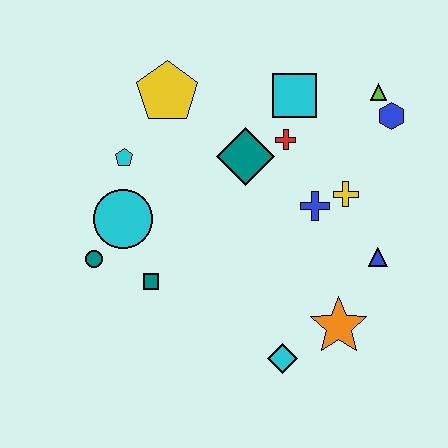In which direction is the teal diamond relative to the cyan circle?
The teal diamond is to the right of the cyan circle.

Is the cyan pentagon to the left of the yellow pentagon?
Yes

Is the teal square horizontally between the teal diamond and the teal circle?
Yes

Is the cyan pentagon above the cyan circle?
Yes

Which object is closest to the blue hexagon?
The lime triangle is closest to the blue hexagon.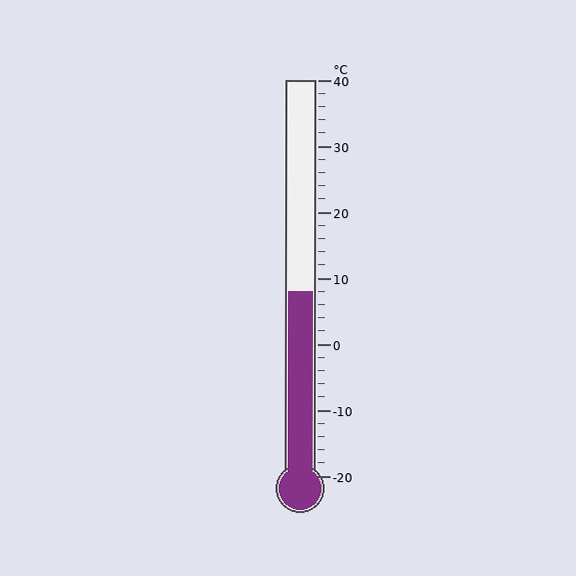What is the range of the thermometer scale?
The thermometer scale ranges from -20°C to 40°C.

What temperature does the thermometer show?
The thermometer shows approximately 8°C.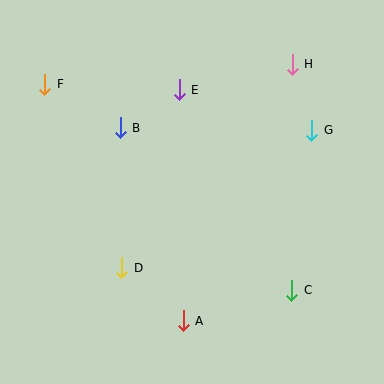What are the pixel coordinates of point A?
Point A is at (183, 321).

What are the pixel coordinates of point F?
Point F is at (45, 84).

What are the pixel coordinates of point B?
Point B is at (120, 128).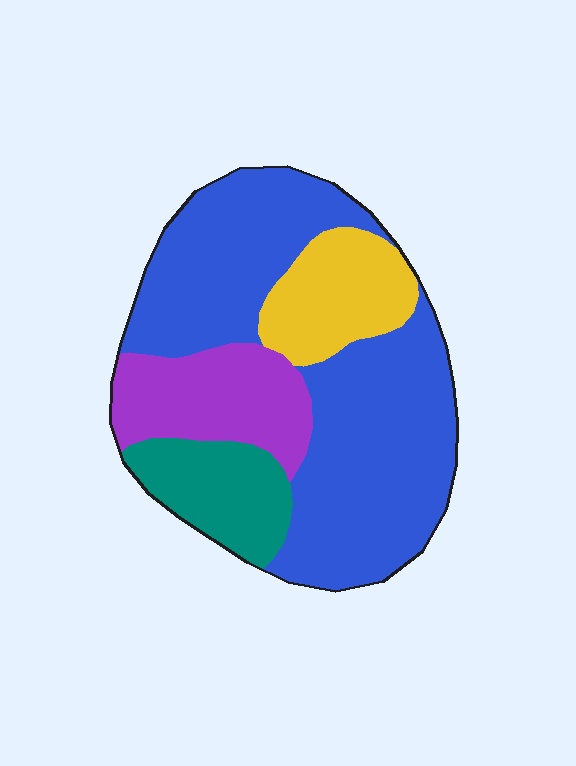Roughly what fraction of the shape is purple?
Purple takes up about one sixth (1/6) of the shape.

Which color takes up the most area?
Blue, at roughly 55%.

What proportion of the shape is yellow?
Yellow covers roughly 15% of the shape.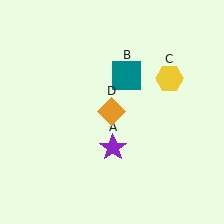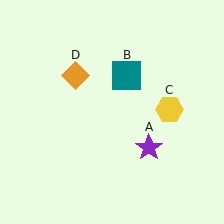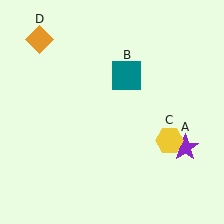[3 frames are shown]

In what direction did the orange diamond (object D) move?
The orange diamond (object D) moved up and to the left.